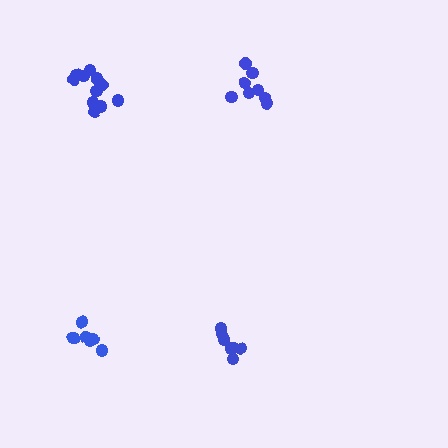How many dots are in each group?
Group 1: 8 dots, Group 2: 7 dots, Group 3: 7 dots, Group 4: 12 dots (34 total).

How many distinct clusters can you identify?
There are 4 distinct clusters.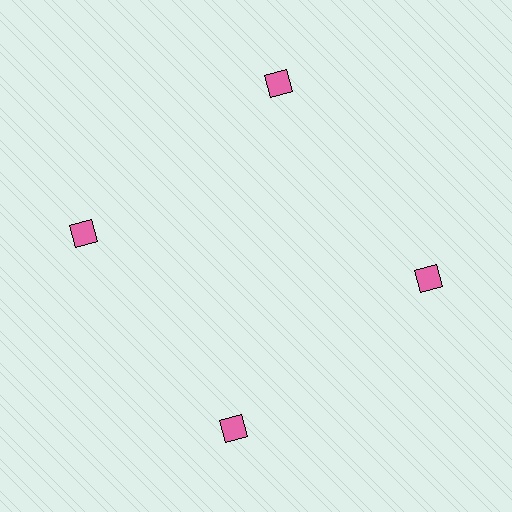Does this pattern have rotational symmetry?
Yes, this pattern has 4-fold rotational symmetry. It looks the same after rotating 90 degrees around the center.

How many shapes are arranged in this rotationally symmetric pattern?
There are 4 shapes, arranged in 4 groups of 1.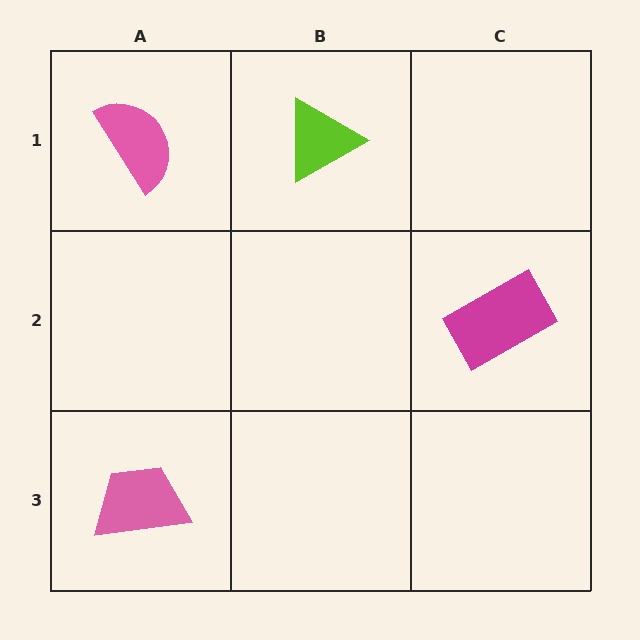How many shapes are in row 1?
2 shapes.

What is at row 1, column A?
A pink semicircle.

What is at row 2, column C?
A magenta rectangle.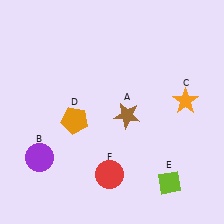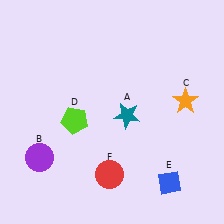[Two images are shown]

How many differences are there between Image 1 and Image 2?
There are 3 differences between the two images.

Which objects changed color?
A changed from brown to teal. D changed from orange to lime. E changed from lime to blue.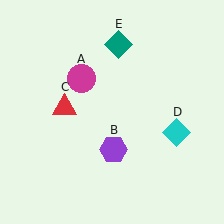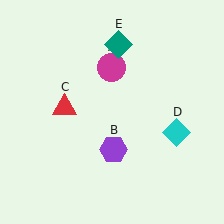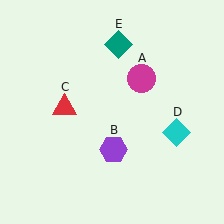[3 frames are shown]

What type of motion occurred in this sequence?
The magenta circle (object A) rotated clockwise around the center of the scene.